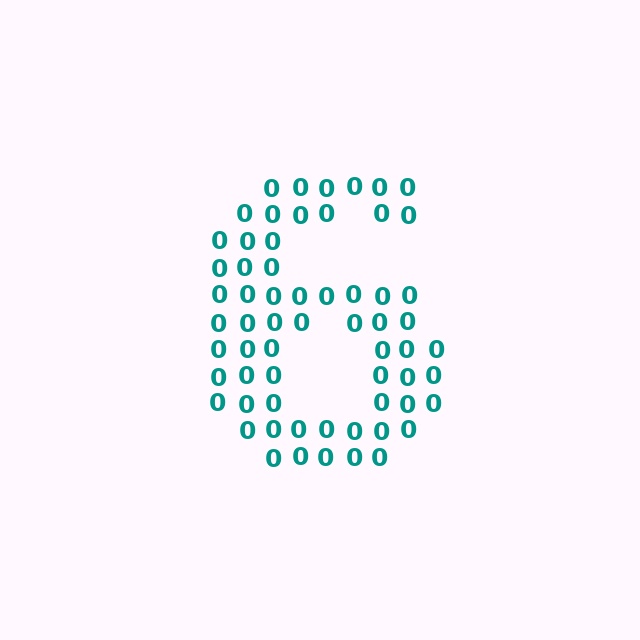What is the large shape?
The large shape is the digit 6.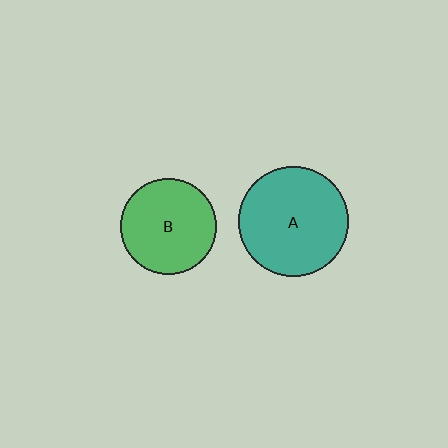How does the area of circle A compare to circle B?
Approximately 1.3 times.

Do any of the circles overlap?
No, none of the circles overlap.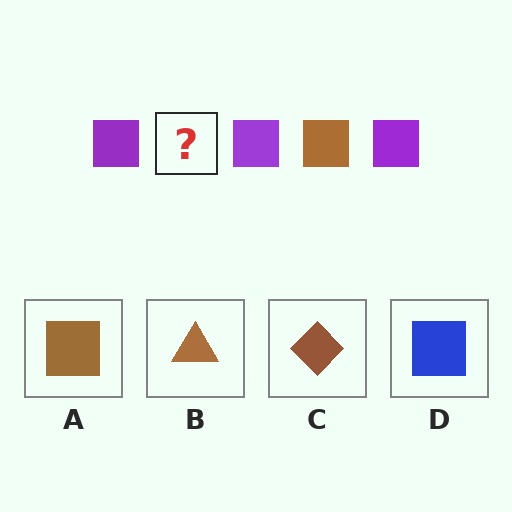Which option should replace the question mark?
Option A.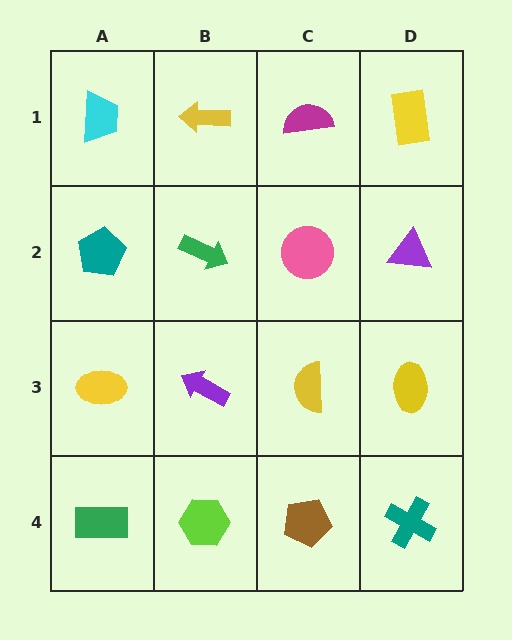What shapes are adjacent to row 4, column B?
A purple arrow (row 3, column B), a green rectangle (row 4, column A), a brown pentagon (row 4, column C).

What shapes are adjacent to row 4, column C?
A yellow semicircle (row 3, column C), a lime hexagon (row 4, column B), a teal cross (row 4, column D).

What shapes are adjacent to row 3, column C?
A pink circle (row 2, column C), a brown pentagon (row 4, column C), a purple arrow (row 3, column B), a yellow ellipse (row 3, column D).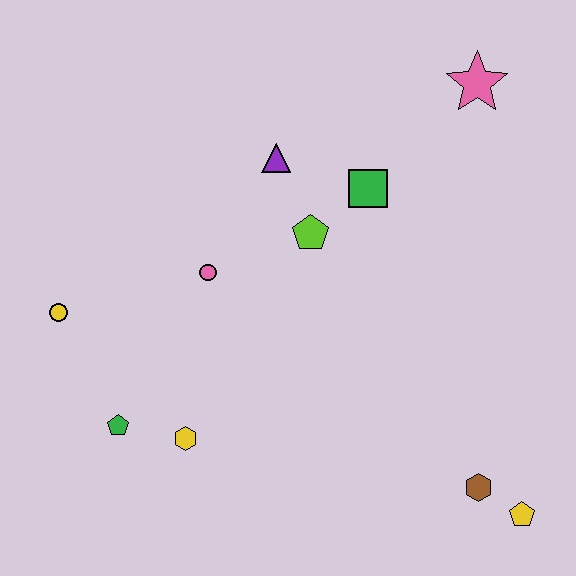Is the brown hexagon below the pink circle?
Yes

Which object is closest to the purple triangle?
The lime pentagon is closest to the purple triangle.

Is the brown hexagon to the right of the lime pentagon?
Yes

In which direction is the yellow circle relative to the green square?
The yellow circle is to the left of the green square.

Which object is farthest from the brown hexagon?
The yellow circle is farthest from the brown hexagon.